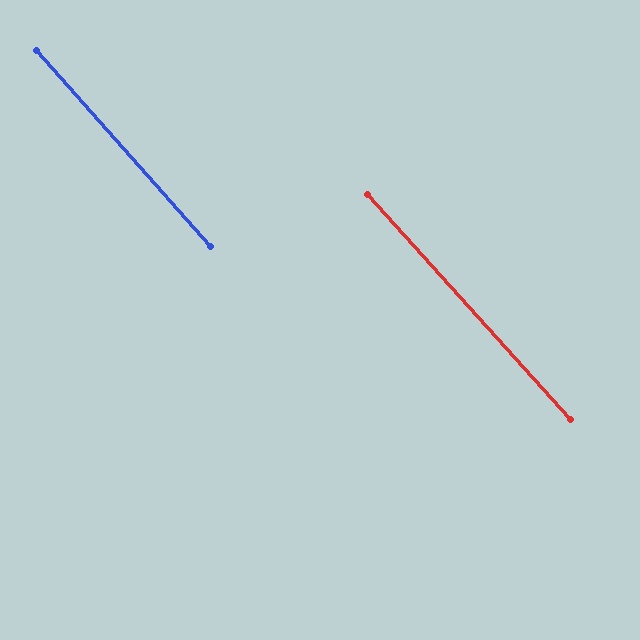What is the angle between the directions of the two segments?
Approximately 0 degrees.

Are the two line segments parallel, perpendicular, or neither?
Parallel — their directions differ by only 0.3°.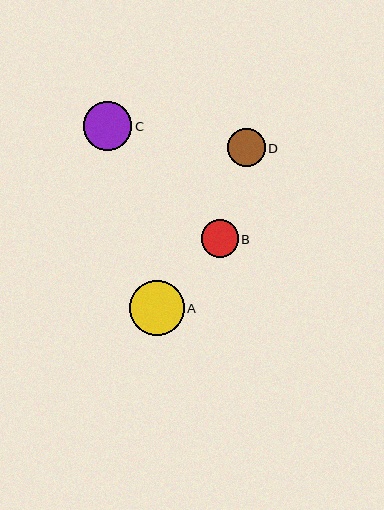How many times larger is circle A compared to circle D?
Circle A is approximately 1.4 times the size of circle D.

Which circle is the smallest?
Circle B is the smallest with a size of approximately 37 pixels.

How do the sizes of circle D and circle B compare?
Circle D and circle B are approximately the same size.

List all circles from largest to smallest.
From largest to smallest: A, C, D, B.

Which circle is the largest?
Circle A is the largest with a size of approximately 54 pixels.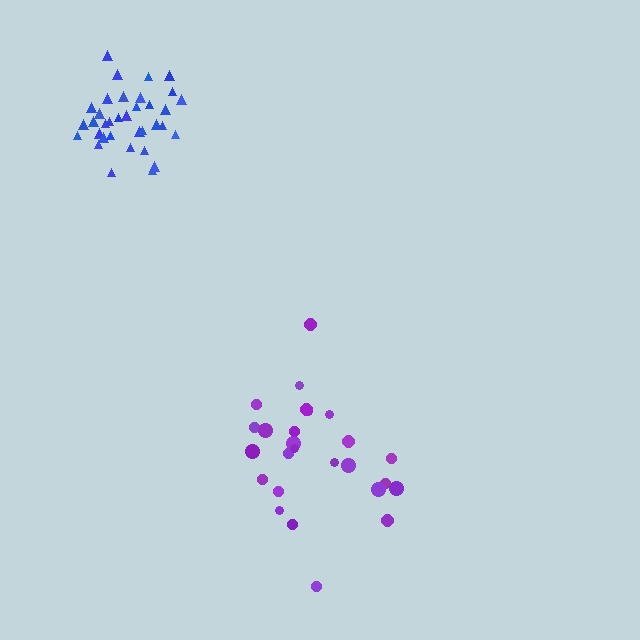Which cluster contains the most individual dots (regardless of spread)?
Blue (35).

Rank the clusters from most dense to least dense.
blue, purple.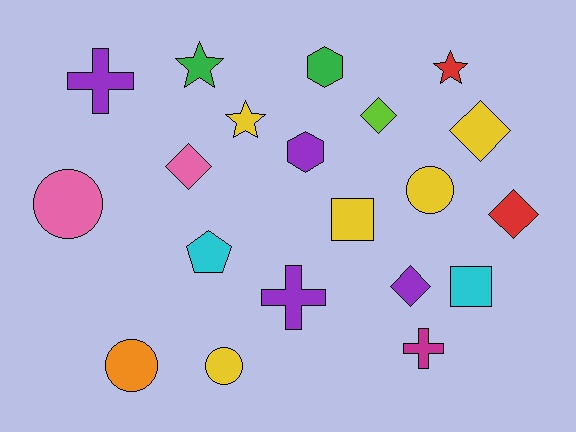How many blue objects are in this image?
There are no blue objects.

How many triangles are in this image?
There are no triangles.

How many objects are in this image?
There are 20 objects.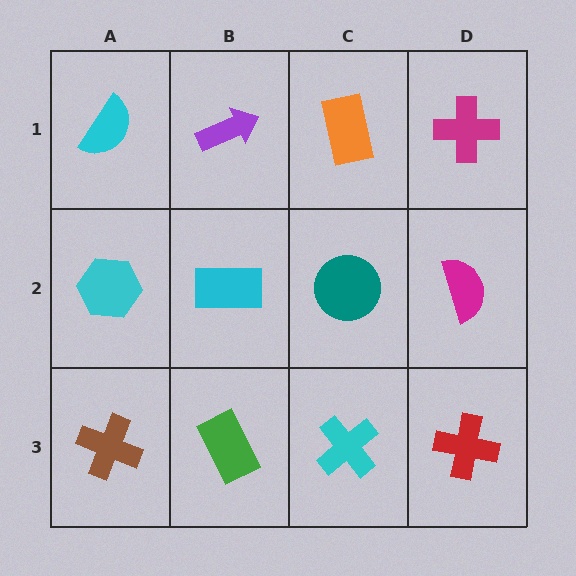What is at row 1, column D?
A magenta cross.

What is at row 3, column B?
A green rectangle.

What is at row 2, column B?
A cyan rectangle.